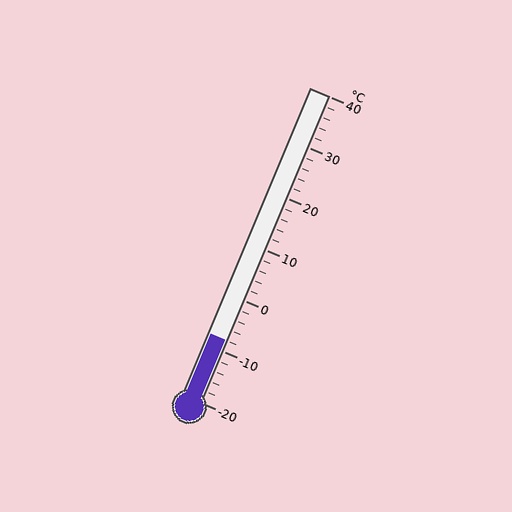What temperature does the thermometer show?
The thermometer shows approximately -8°C.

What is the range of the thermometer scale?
The thermometer scale ranges from -20°C to 40°C.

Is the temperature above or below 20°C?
The temperature is below 20°C.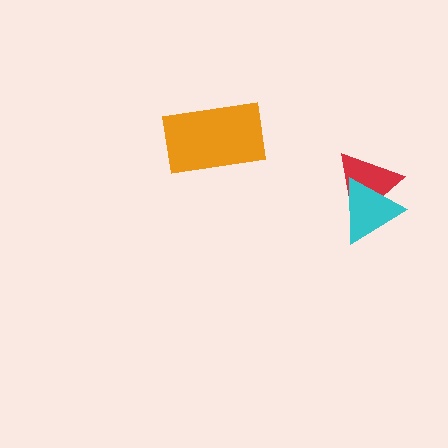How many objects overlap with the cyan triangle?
1 object overlaps with the cyan triangle.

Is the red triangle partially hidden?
Yes, it is partially covered by another shape.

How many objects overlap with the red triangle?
1 object overlaps with the red triangle.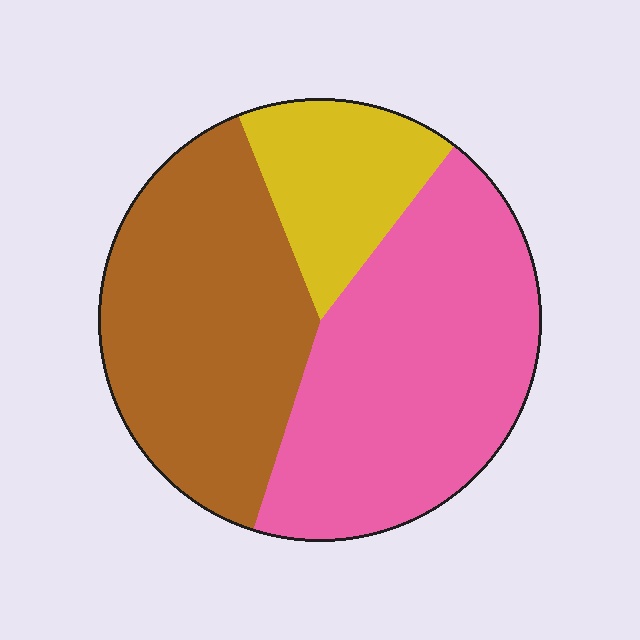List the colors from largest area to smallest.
From largest to smallest: pink, brown, yellow.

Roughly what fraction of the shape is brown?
Brown takes up about two fifths (2/5) of the shape.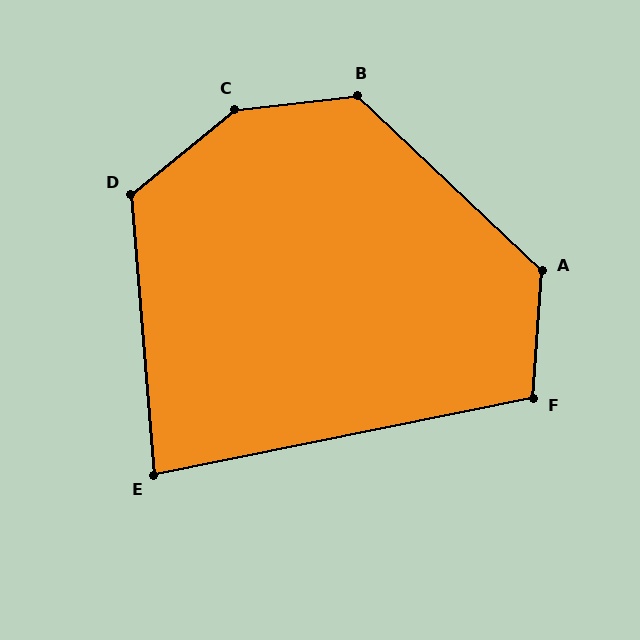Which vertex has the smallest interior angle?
E, at approximately 83 degrees.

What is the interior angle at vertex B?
Approximately 130 degrees (obtuse).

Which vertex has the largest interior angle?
C, at approximately 147 degrees.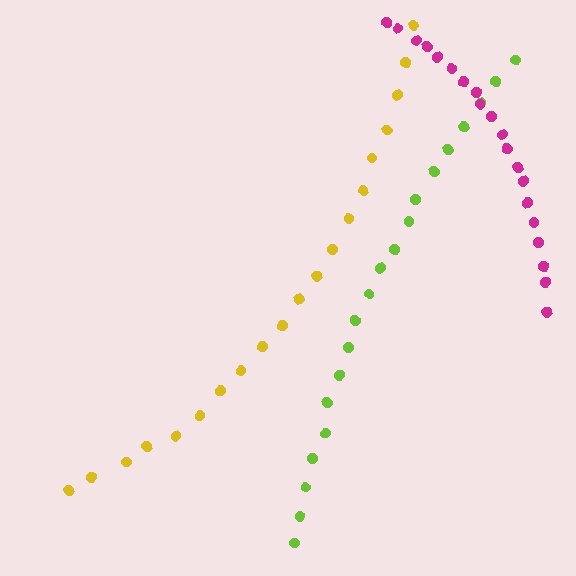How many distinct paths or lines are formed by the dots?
There are 3 distinct paths.